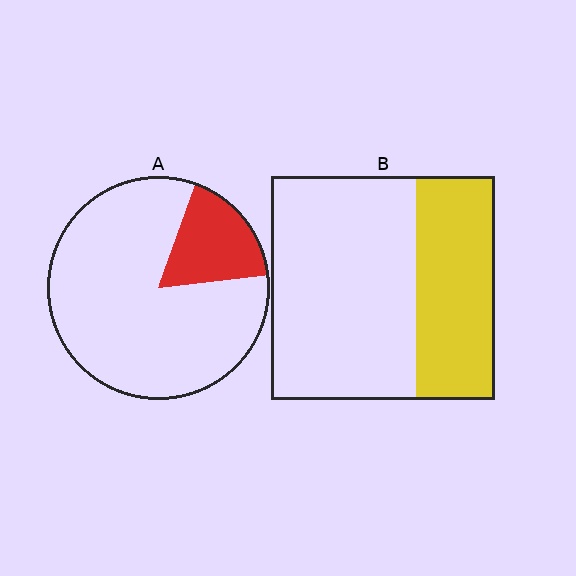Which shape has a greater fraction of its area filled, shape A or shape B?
Shape B.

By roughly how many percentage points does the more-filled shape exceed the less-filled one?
By roughly 15 percentage points (B over A).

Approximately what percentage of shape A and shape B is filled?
A is approximately 20% and B is approximately 35%.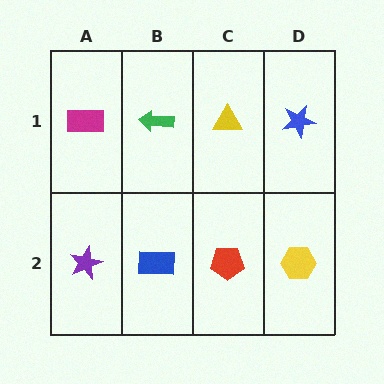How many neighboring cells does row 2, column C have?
3.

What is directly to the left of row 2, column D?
A red pentagon.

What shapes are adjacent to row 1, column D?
A yellow hexagon (row 2, column D), a yellow triangle (row 1, column C).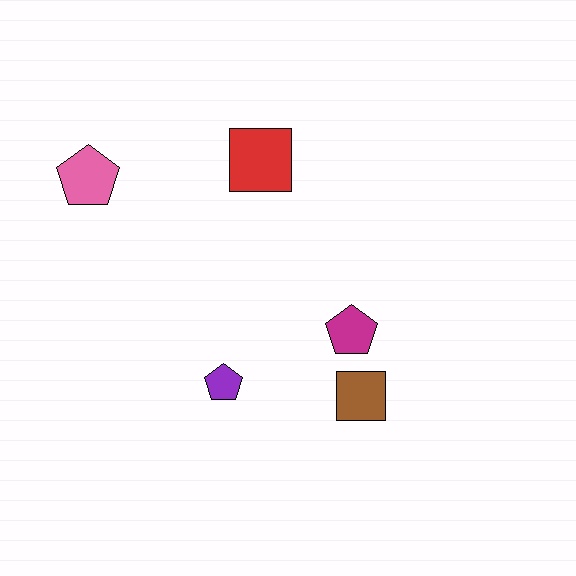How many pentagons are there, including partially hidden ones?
There are 3 pentagons.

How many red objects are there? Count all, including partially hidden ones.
There is 1 red object.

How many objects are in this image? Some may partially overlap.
There are 5 objects.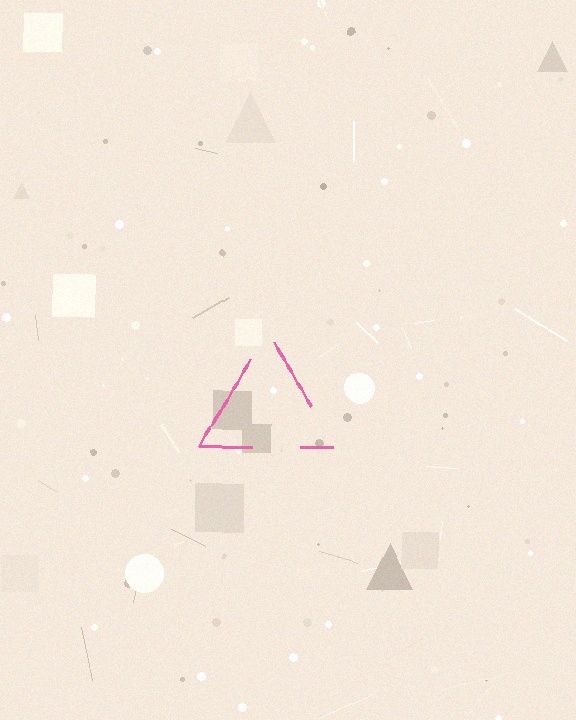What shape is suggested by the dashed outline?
The dashed outline suggests a triangle.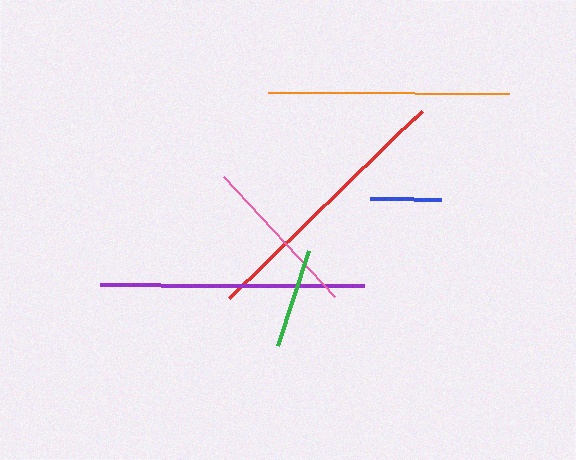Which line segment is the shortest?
The blue line is the shortest at approximately 71 pixels.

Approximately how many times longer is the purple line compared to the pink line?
The purple line is approximately 1.6 times the length of the pink line.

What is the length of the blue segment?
The blue segment is approximately 71 pixels long.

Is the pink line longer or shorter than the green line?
The pink line is longer than the green line.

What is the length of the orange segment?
The orange segment is approximately 241 pixels long.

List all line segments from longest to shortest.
From longest to shortest: red, purple, orange, pink, green, blue.